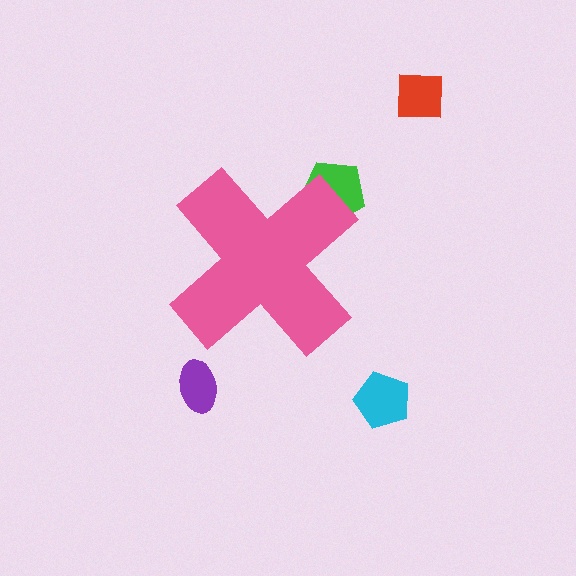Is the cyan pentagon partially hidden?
No, the cyan pentagon is fully visible.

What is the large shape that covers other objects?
A pink cross.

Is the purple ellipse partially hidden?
No, the purple ellipse is fully visible.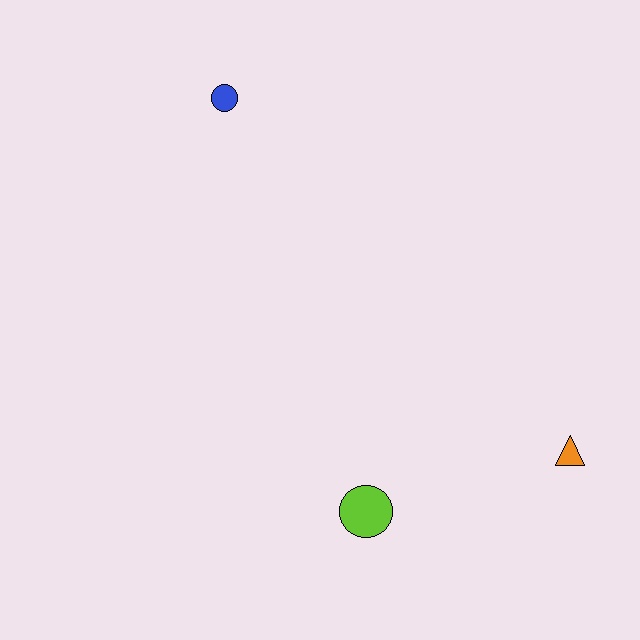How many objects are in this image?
There are 3 objects.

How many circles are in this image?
There are 2 circles.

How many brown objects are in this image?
There are no brown objects.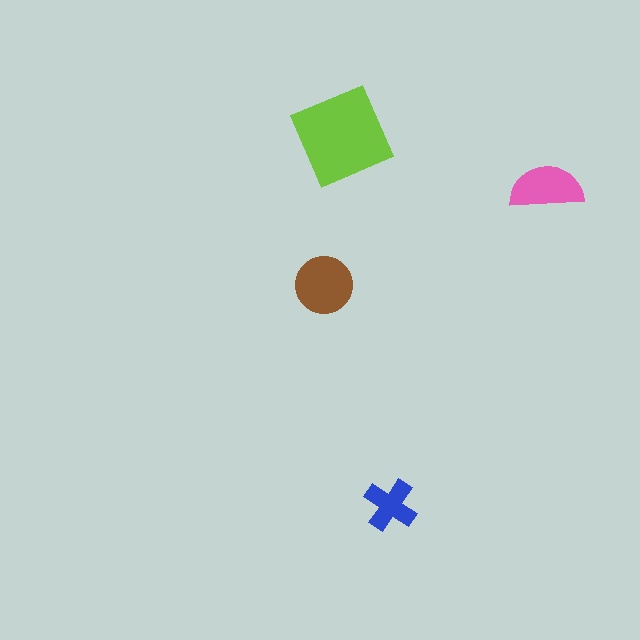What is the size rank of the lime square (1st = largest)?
1st.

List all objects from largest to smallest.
The lime square, the brown circle, the pink semicircle, the blue cross.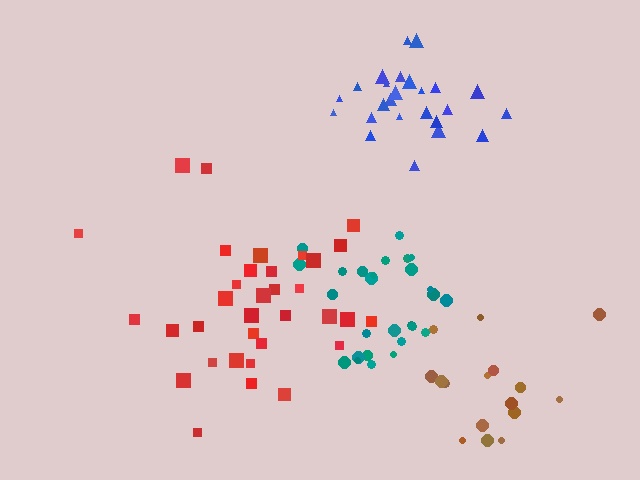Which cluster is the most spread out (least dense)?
Red.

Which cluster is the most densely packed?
Teal.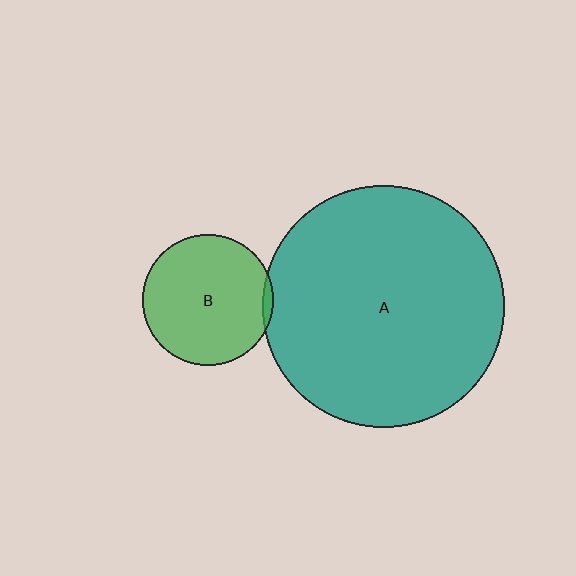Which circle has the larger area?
Circle A (teal).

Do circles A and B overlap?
Yes.